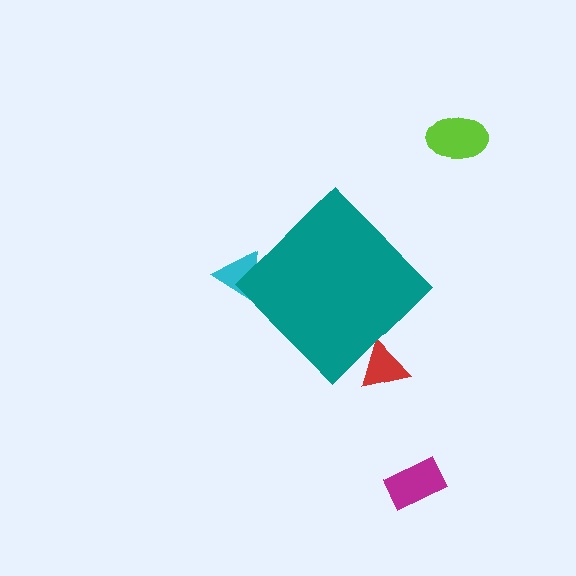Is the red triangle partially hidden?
Yes, the red triangle is partially hidden behind the teal diamond.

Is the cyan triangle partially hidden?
Yes, the cyan triangle is partially hidden behind the teal diamond.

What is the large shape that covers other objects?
A teal diamond.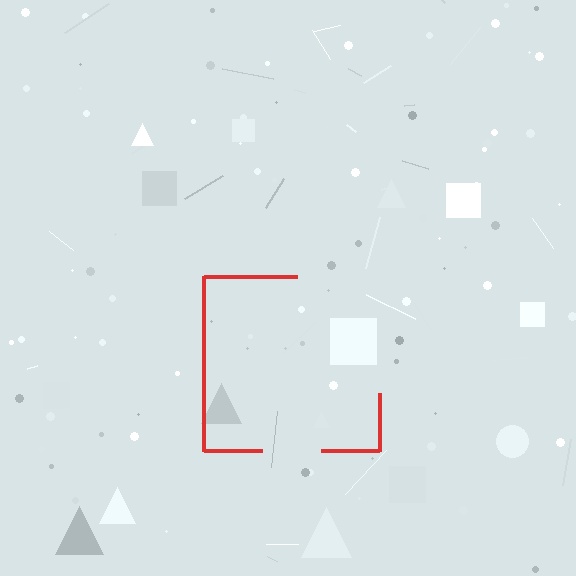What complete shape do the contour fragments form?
The contour fragments form a square.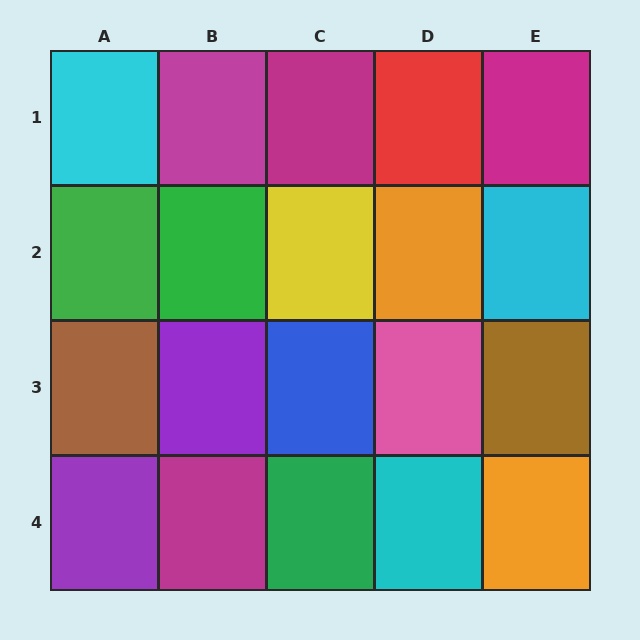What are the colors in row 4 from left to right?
Purple, magenta, green, cyan, orange.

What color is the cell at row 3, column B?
Purple.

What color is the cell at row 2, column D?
Orange.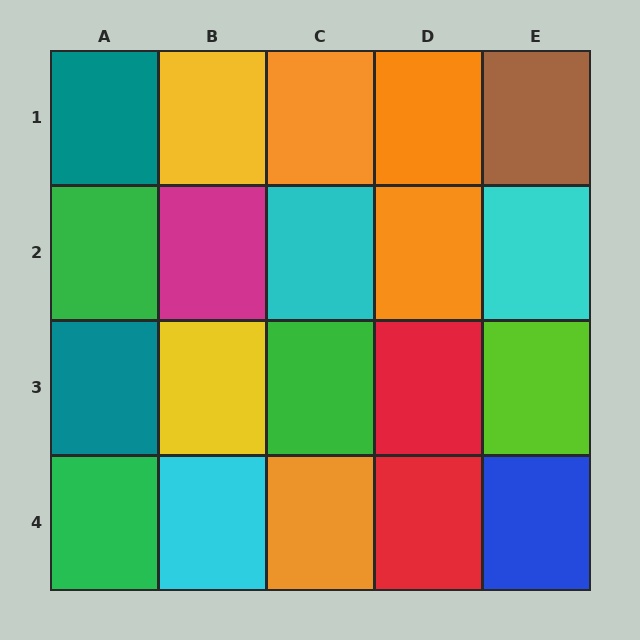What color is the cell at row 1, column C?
Orange.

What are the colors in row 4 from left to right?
Green, cyan, orange, red, blue.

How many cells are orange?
4 cells are orange.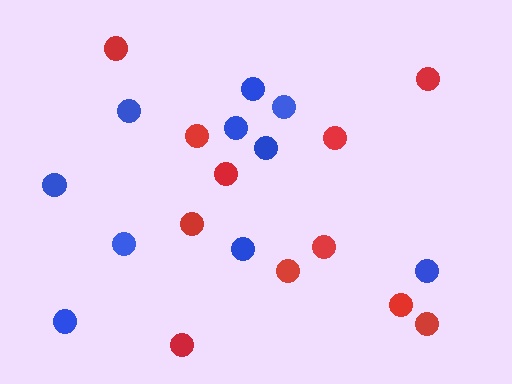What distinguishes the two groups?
There are 2 groups: one group of red circles (11) and one group of blue circles (10).